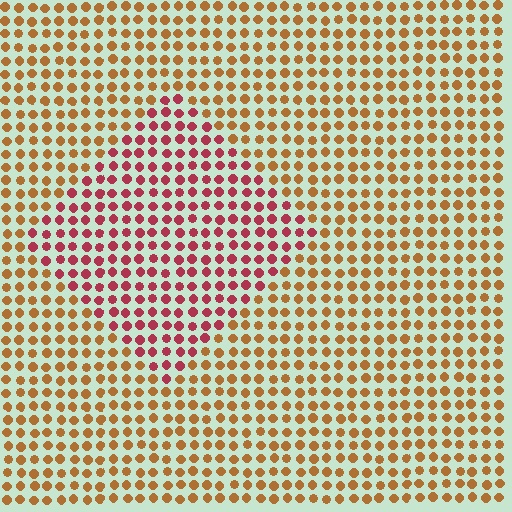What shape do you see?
I see a diamond.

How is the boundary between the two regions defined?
The boundary is defined purely by a slight shift in hue (about 43 degrees). Spacing, size, and orientation are identical on both sides.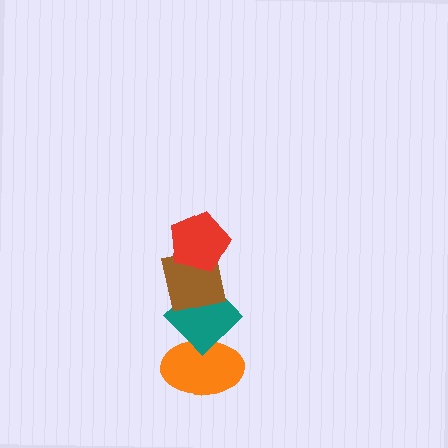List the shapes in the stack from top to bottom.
From top to bottom: the red pentagon, the brown square, the teal diamond, the orange ellipse.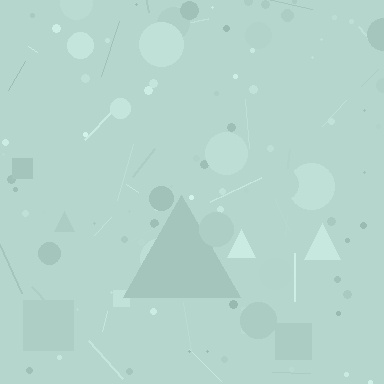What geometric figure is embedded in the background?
A triangle is embedded in the background.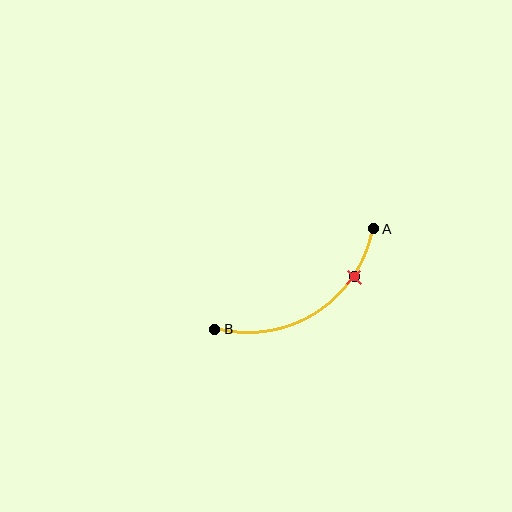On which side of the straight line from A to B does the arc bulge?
The arc bulges below the straight line connecting A and B.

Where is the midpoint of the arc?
The arc midpoint is the point on the curve farthest from the straight line joining A and B. It sits below that line.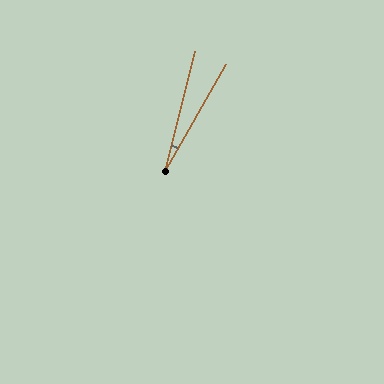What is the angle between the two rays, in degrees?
Approximately 16 degrees.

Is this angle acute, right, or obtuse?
It is acute.